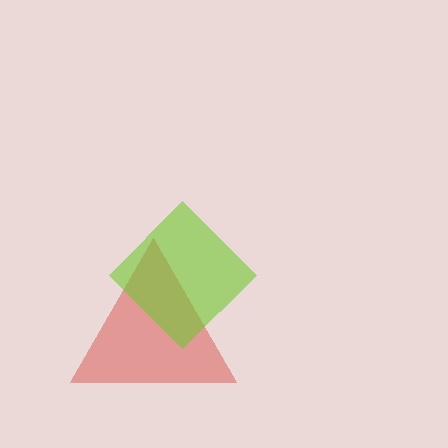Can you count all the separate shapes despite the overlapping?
Yes, there are 2 separate shapes.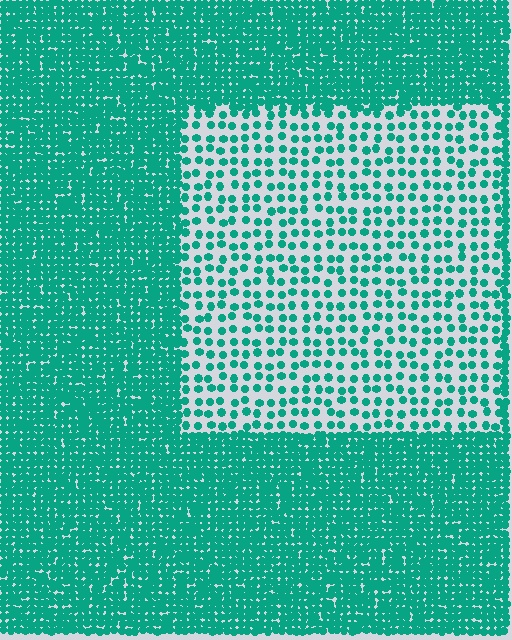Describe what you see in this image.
The image contains small teal elements arranged at two different densities. A rectangle-shaped region is visible where the elements are less densely packed than the surrounding area.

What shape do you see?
I see a rectangle.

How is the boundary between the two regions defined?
The boundary is defined by a change in element density (approximately 3.0x ratio). All elements are the same color, size, and shape.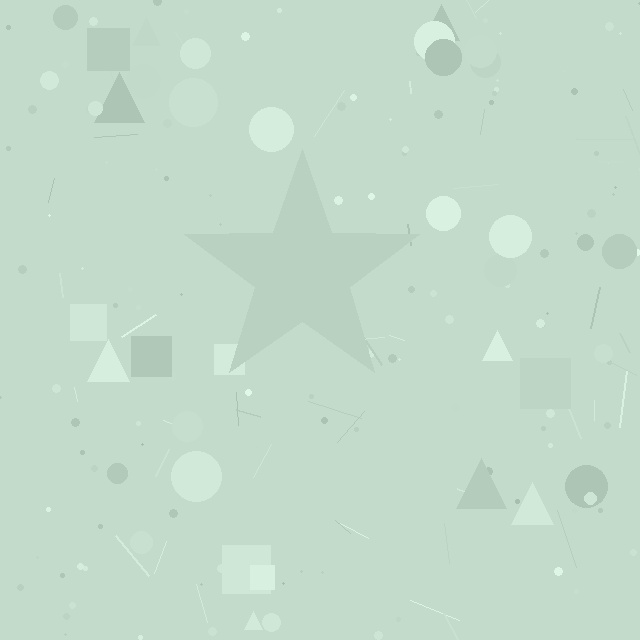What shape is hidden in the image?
A star is hidden in the image.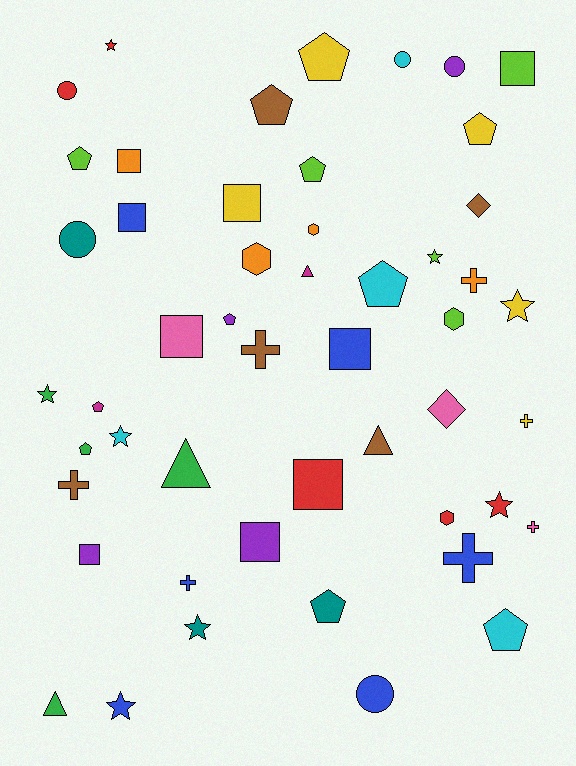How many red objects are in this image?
There are 5 red objects.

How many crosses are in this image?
There are 7 crosses.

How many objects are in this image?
There are 50 objects.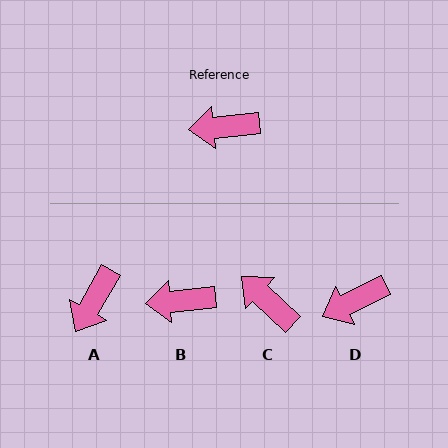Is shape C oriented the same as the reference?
No, it is off by about 48 degrees.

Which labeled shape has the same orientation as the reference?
B.